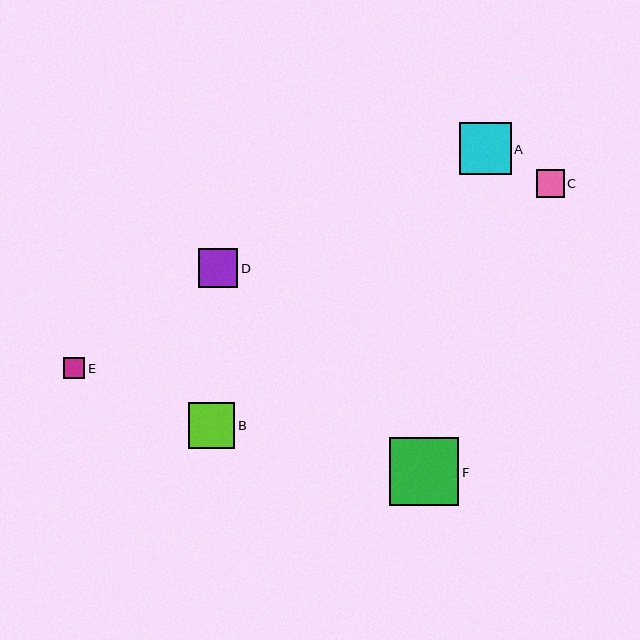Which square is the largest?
Square F is the largest with a size of approximately 69 pixels.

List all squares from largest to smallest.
From largest to smallest: F, A, B, D, C, E.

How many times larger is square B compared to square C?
Square B is approximately 1.7 times the size of square C.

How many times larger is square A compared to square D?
Square A is approximately 1.3 times the size of square D.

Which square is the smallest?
Square E is the smallest with a size of approximately 21 pixels.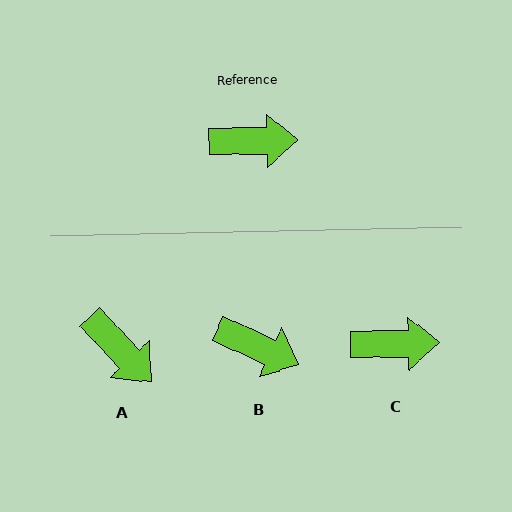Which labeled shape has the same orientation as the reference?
C.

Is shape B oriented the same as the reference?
No, it is off by about 25 degrees.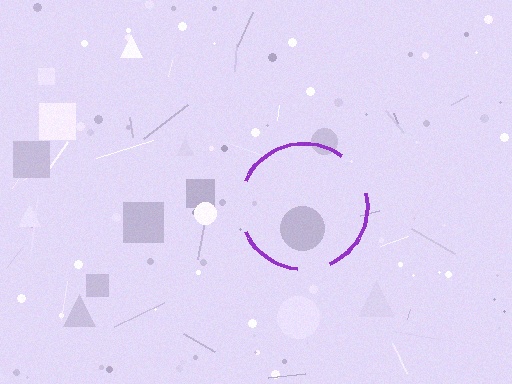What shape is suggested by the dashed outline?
The dashed outline suggests a circle.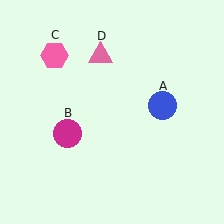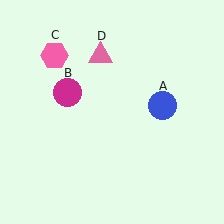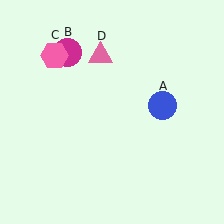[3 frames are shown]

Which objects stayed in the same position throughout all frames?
Blue circle (object A) and pink hexagon (object C) and pink triangle (object D) remained stationary.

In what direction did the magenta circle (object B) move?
The magenta circle (object B) moved up.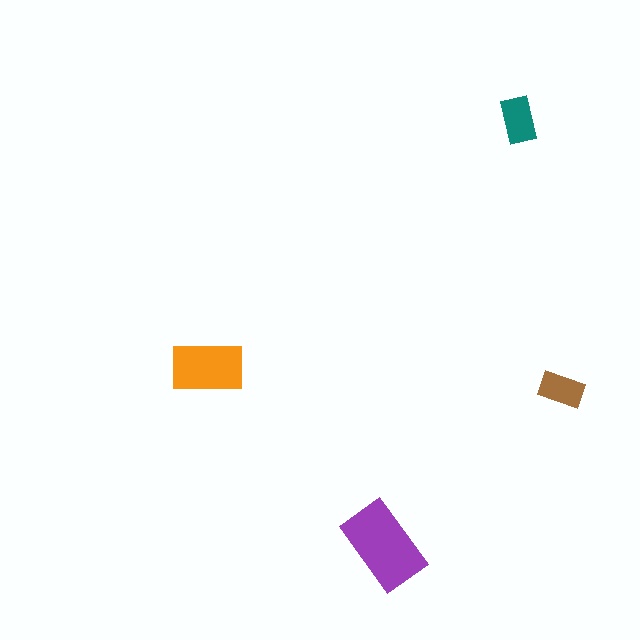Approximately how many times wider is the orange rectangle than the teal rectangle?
About 1.5 times wider.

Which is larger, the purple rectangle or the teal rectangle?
The purple one.